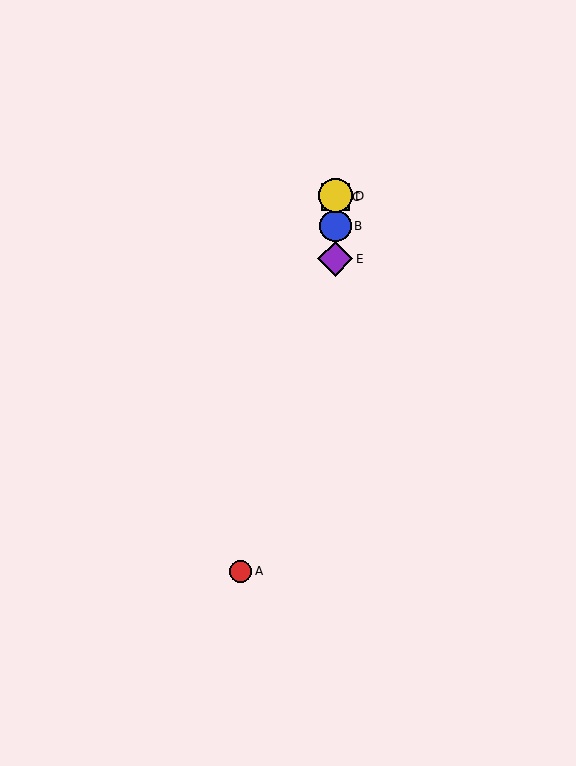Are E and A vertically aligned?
No, E is at x≈335 and A is at x≈241.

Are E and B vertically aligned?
Yes, both are at x≈335.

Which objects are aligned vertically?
Objects B, C, D, E are aligned vertically.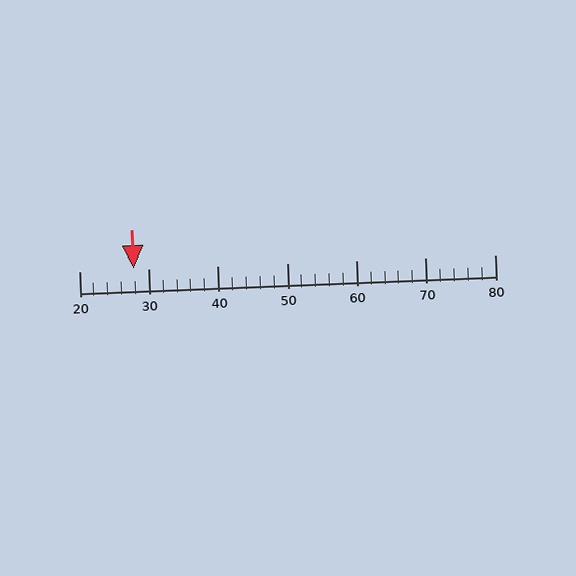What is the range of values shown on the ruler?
The ruler shows values from 20 to 80.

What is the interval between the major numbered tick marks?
The major tick marks are spaced 10 units apart.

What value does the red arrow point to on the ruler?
The red arrow points to approximately 28.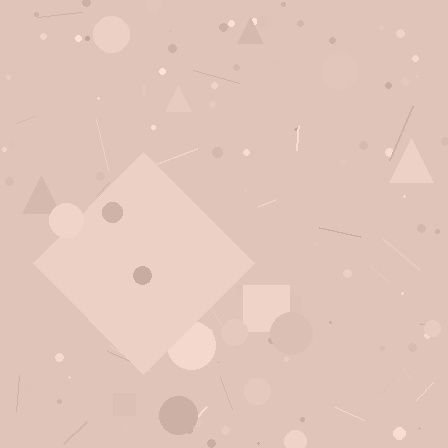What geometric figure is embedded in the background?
A diamond is embedded in the background.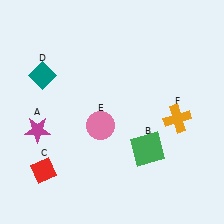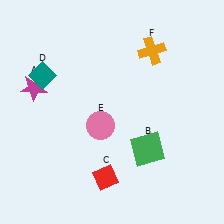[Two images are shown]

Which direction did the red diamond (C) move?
The red diamond (C) moved right.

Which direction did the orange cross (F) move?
The orange cross (F) moved up.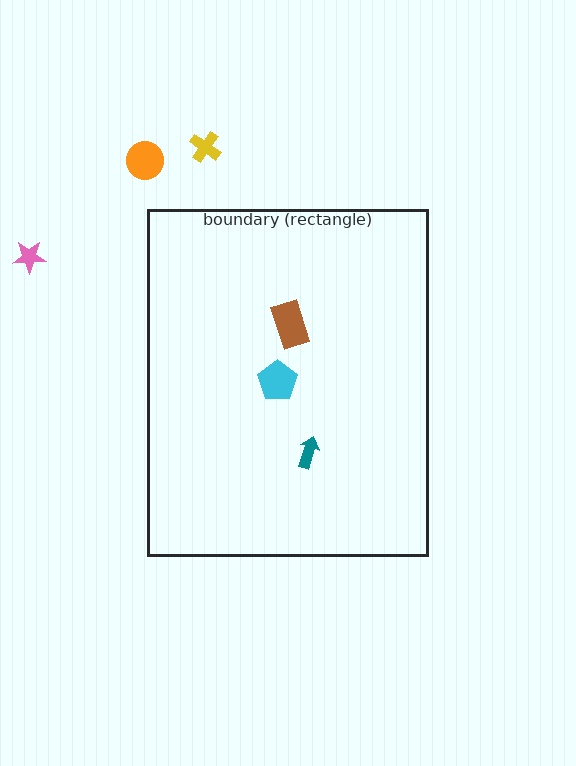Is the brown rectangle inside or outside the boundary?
Inside.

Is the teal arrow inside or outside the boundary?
Inside.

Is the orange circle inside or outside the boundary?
Outside.